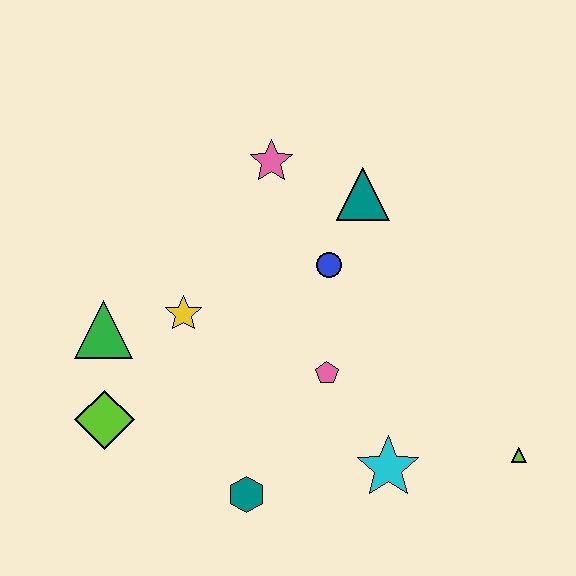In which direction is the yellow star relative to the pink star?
The yellow star is below the pink star.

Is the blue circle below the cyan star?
No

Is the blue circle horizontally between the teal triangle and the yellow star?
Yes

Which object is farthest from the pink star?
The lime triangle is farthest from the pink star.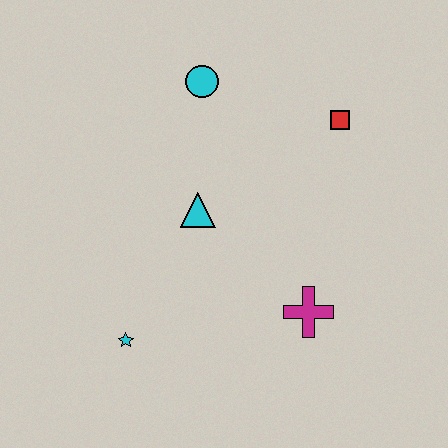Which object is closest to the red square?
The cyan circle is closest to the red square.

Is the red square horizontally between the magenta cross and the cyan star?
No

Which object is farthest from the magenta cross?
The cyan circle is farthest from the magenta cross.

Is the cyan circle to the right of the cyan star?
Yes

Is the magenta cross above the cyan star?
Yes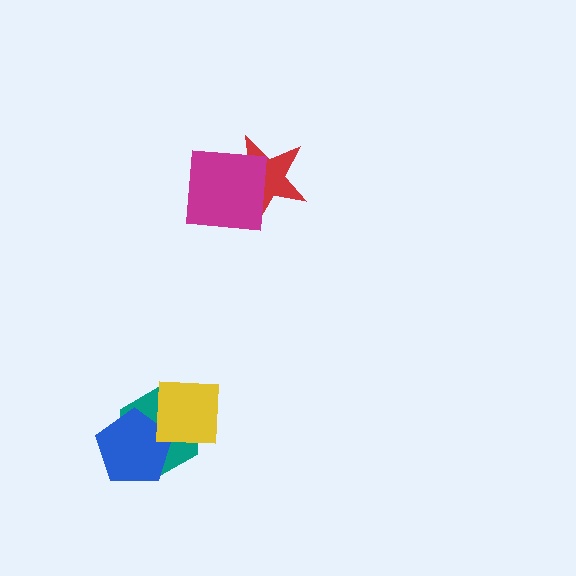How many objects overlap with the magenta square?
1 object overlaps with the magenta square.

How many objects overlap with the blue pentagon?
2 objects overlap with the blue pentagon.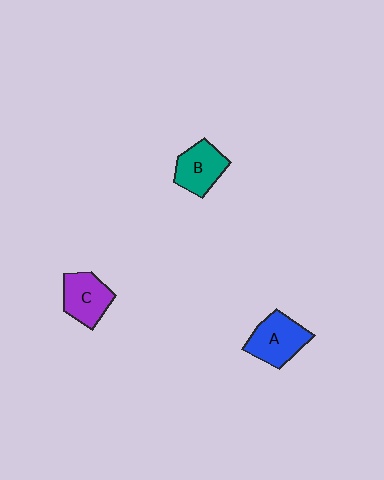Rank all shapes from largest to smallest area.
From largest to smallest: A (blue), C (purple), B (teal).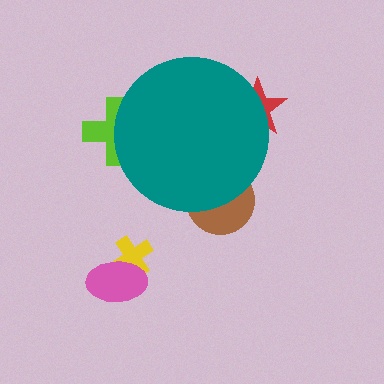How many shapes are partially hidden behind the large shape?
3 shapes are partially hidden.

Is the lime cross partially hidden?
Yes, the lime cross is partially hidden behind the teal circle.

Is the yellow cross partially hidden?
No, the yellow cross is fully visible.